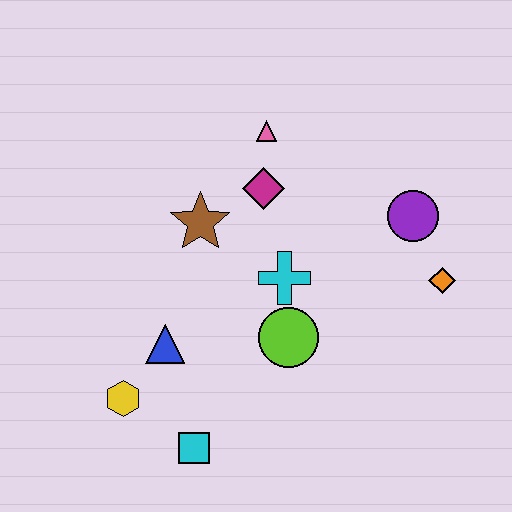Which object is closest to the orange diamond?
The purple circle is closest to the orange diamond.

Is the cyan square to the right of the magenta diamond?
No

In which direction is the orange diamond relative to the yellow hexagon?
The orange diamond is to the right of the yellow hexagon.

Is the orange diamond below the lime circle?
No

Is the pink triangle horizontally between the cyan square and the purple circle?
Yes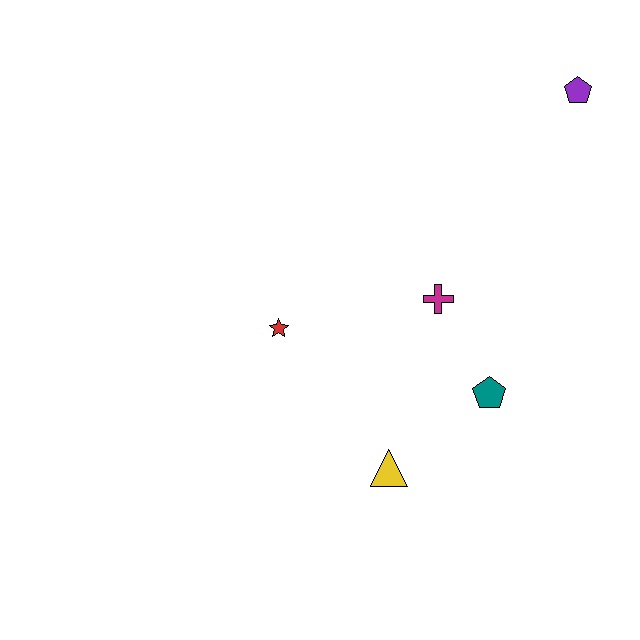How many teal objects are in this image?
There is 1 teal object.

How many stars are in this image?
There is 1 star.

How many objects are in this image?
There are 5 objects.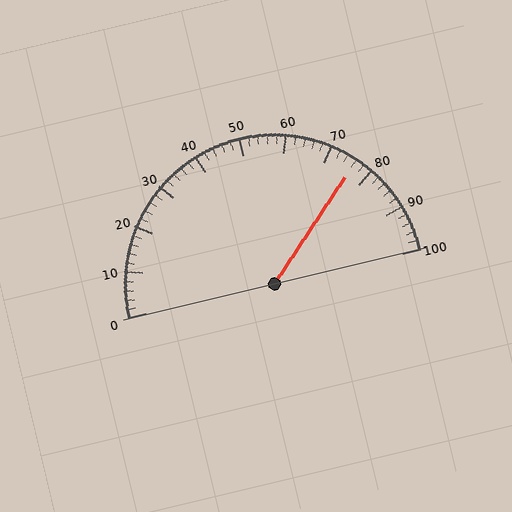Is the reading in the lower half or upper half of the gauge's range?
The reading is in the upper half of the range (0 to 100).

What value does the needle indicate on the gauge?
The needle indicates approximately 76.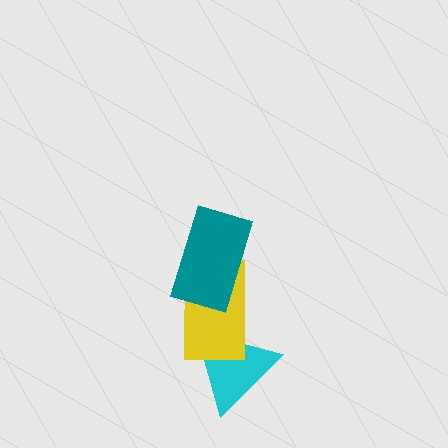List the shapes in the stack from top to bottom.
From top to bottom: the teal rectangle, the yellow rectangle, the cyan triangle.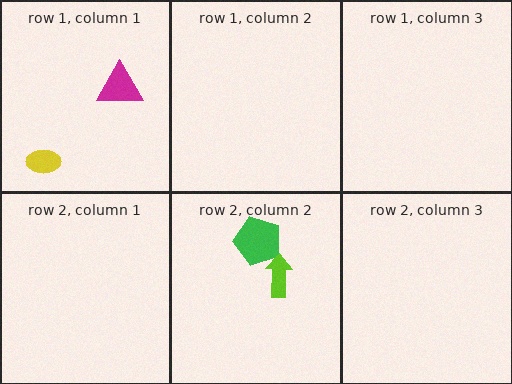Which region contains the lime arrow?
The row 2, column 2 region.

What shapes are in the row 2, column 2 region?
The green pentagon, the lime arrow.